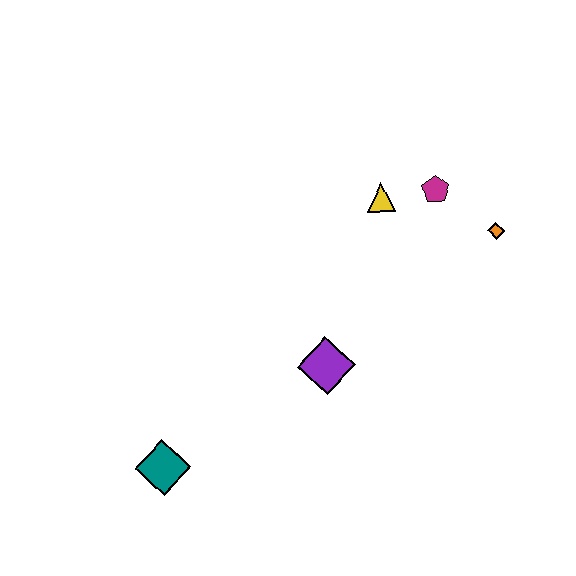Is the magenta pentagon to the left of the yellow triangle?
No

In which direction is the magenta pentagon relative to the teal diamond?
The magenta pentagon is to the right of the teal diamond.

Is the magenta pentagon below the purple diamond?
No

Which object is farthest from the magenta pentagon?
The teal diamond is farthest from the magenta pentagon.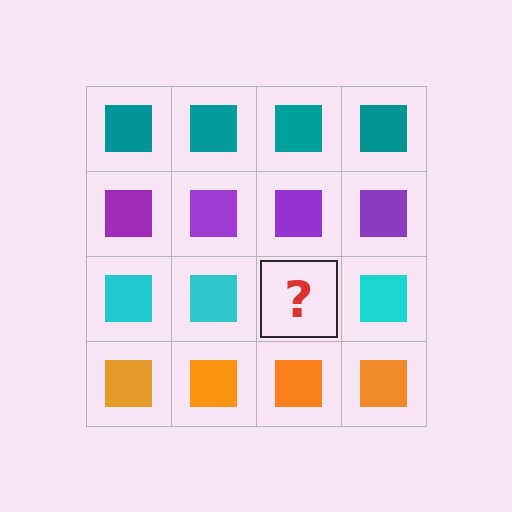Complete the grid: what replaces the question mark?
The question mark should be replaced with a cyan square.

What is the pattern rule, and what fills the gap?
The rule is that each row has a consistent color. The gap should be filled with a cyan square.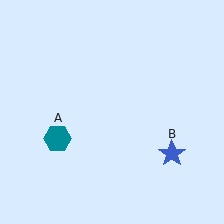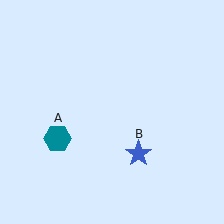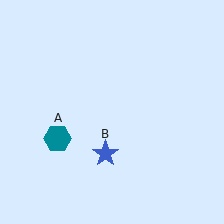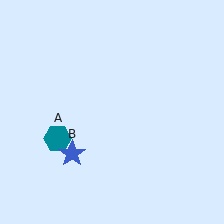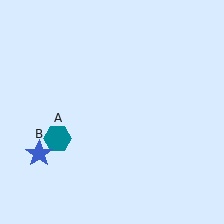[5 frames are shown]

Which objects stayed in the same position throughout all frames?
Teal hexagon (object A) remained stationary.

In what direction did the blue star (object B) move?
The blue star (object B) moved left.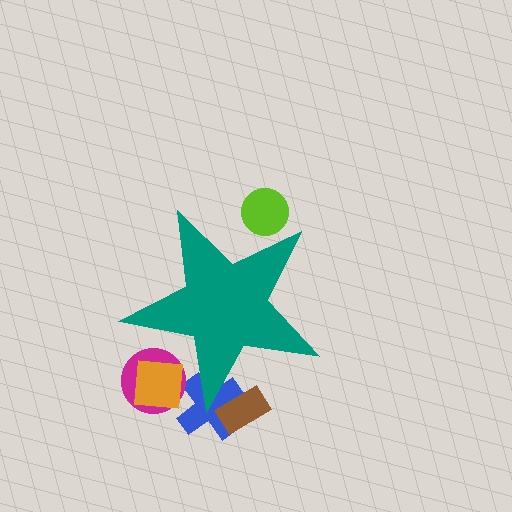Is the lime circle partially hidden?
Yes, the lime circle is partially hidden behind the teal star.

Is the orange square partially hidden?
Yes, the orange square is partially hidden behind the teal star.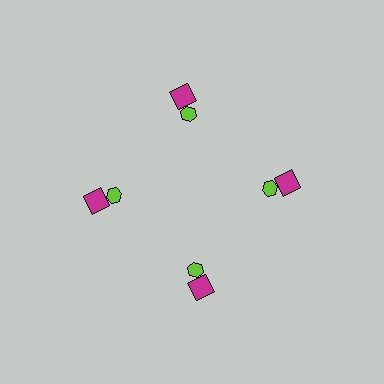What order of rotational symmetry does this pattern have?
This pattern has 4-fold rotational symmetry.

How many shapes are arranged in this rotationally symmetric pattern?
There are 8 shapes, arranged in 4 groups of 2.